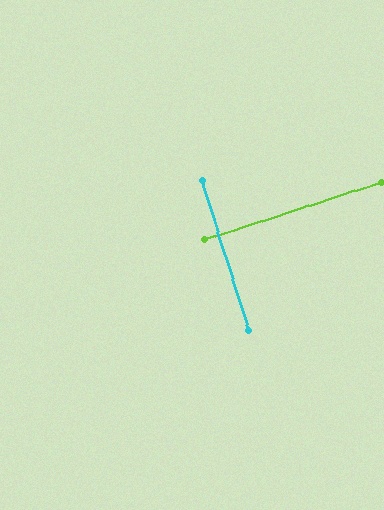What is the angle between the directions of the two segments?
Approximately 89 degrees.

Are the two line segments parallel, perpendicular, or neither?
Perpendicular — they meet at approximately 89°.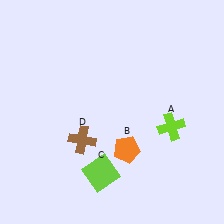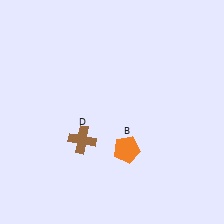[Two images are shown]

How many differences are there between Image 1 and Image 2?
There are 2 differences between the two images.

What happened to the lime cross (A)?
The lime cross (A) was removed in Image 2. It was in the bottom-right area of Image 1.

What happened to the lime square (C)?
The lime square (C) was removed in Image 2. It was in the bottom-left area of Image 1.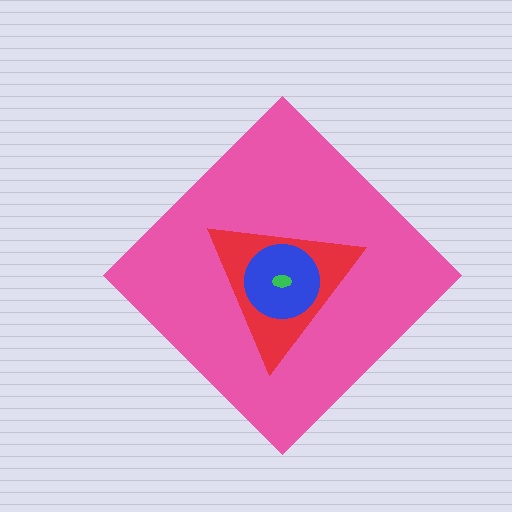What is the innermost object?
The green ellipse.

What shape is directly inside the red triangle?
The blue circle.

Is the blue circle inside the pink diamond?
Yes.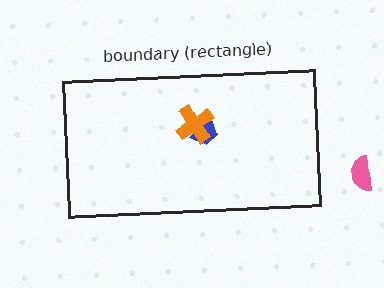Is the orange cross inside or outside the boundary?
Inside.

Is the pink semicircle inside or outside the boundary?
Outside.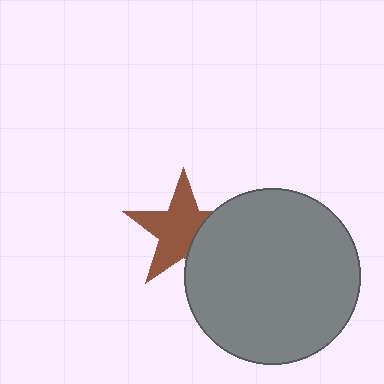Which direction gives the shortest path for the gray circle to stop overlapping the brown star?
Moving right gives the shortest separation.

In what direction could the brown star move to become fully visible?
The brown star could move left. That would shift it out from behind the gray circle entirely.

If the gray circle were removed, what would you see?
You would see the complete brown star.